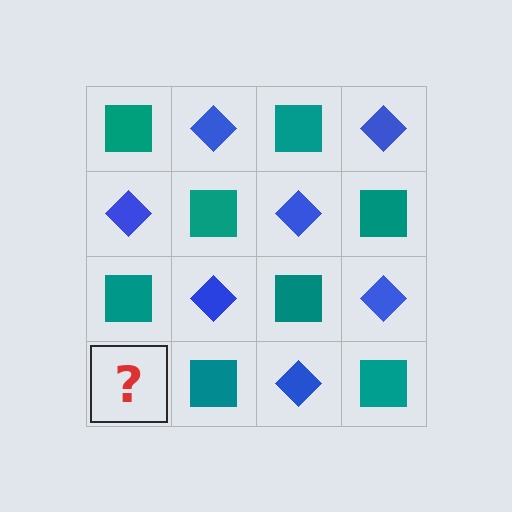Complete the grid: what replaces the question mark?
The question mark should be replaced with a blue diamond.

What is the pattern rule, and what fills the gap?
The rule is that it alternates teal square and blue diamond in a checkerboard pattern. The gap should be filled with a blue diamond.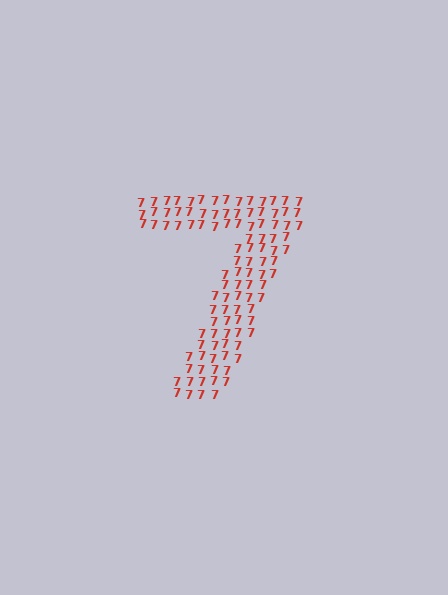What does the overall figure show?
The overall figure shows the digit 7.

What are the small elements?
The small elements are digit 7's.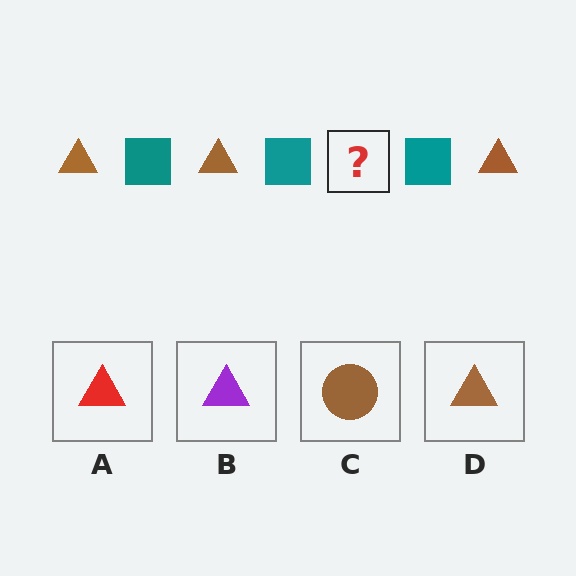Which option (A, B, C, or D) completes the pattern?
D.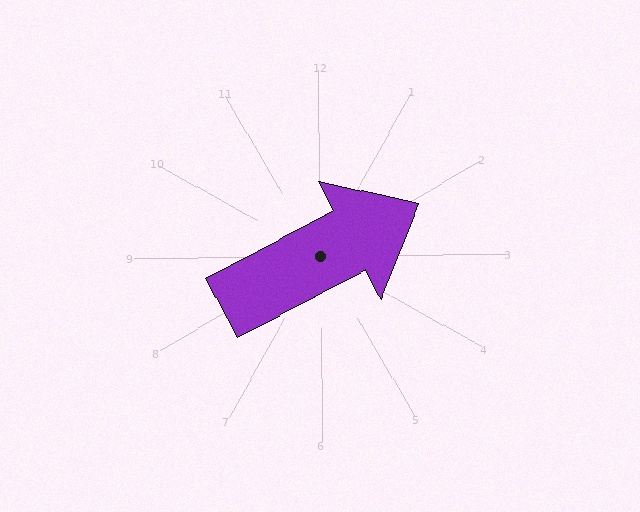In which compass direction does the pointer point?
Northeast.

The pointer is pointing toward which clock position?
Roughly 2 o'clock.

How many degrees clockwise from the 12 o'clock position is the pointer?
Approximately 63 degrees.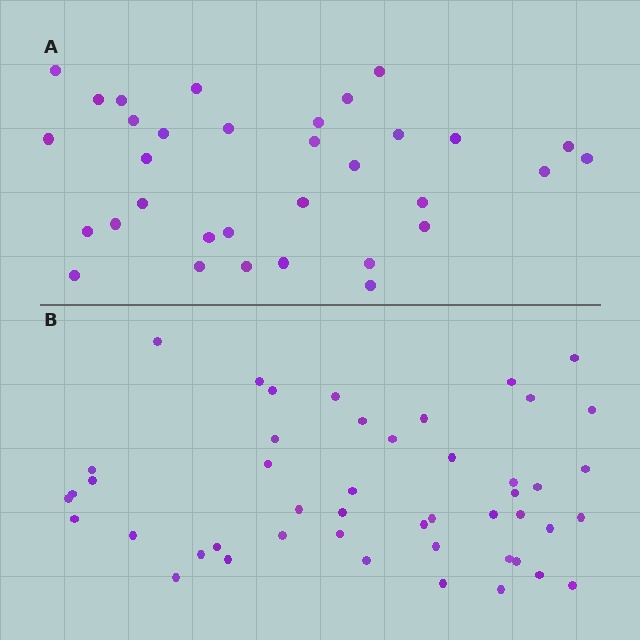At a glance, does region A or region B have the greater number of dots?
Region B (the bottom region) has more dots.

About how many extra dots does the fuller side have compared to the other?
Region B has approximately 15 more dots than region A.